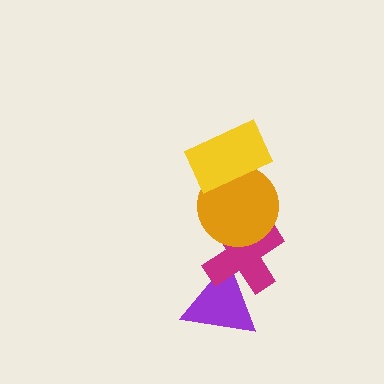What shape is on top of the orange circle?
The yellow rectangle is on top of the orange circle.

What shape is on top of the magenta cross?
The orange circle is on top of the magenta cross.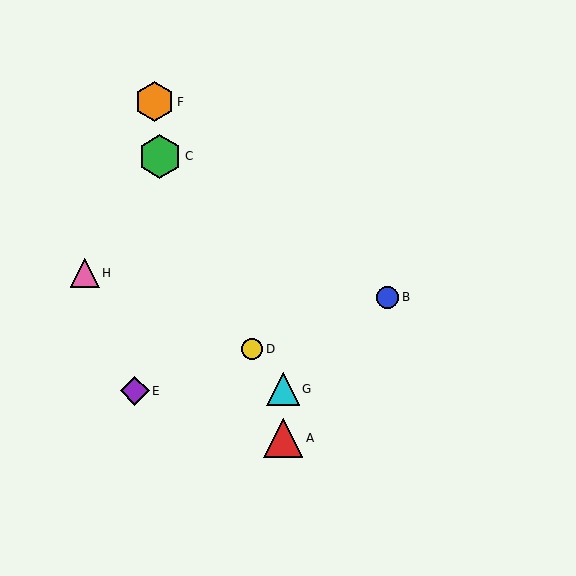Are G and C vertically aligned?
No, G is at x≈283 and C is at x≈160.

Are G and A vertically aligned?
Yes, both are at x≈283.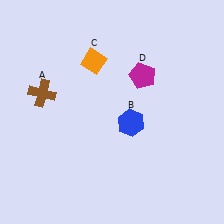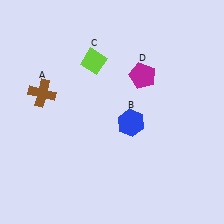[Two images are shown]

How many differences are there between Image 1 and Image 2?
There is 1 difference between the two images.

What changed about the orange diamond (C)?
In Image 1, C is orange. In Image 2, it changed to lime.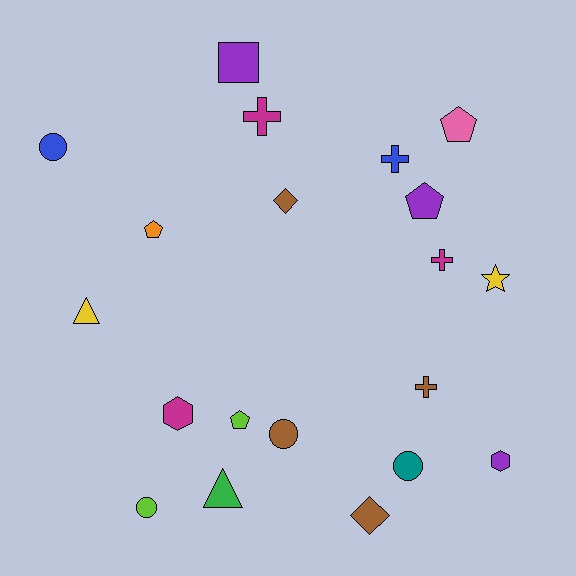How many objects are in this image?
There are 20 objects.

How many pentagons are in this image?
There are 4 pentagons.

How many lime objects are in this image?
There are 2 lime objects.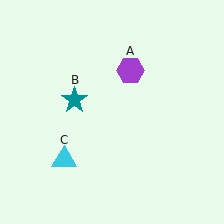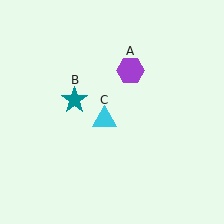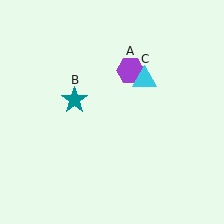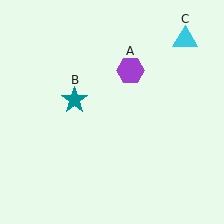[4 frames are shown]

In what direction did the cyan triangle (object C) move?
The cyan triangle (object C) moved up and to the right.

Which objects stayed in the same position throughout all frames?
Purple hexagon (object A) and teal star (object B) remained stationary.